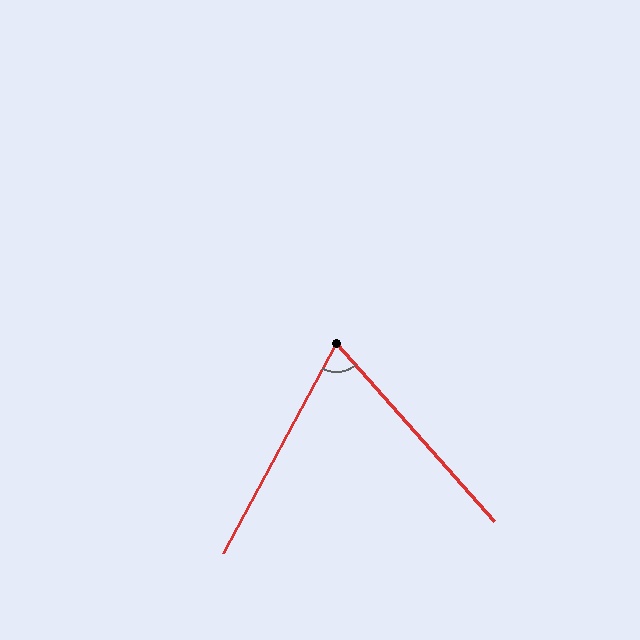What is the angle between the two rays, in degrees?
Approximately 70 degrees.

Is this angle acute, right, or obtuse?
It is acute.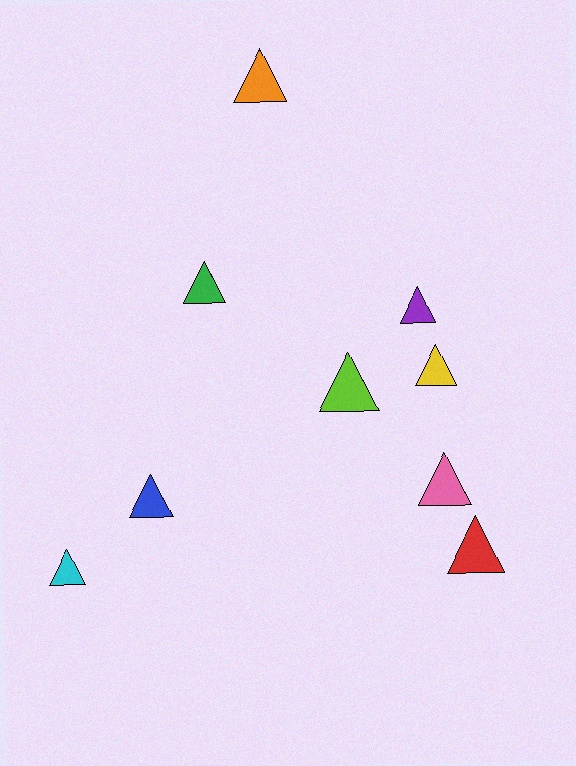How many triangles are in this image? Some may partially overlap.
There are 9 triangles.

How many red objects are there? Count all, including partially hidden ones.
There is 1 red object.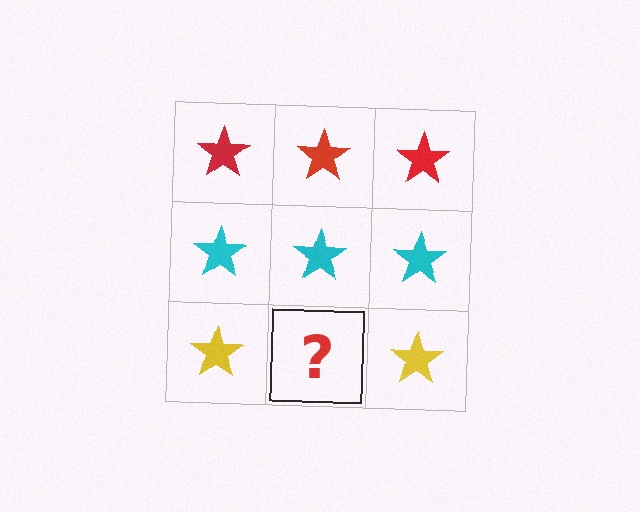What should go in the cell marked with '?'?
The missing cell should contain a yellow star.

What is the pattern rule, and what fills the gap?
The rule is that each row has a consistent color. The gap should be filled with a yellow star.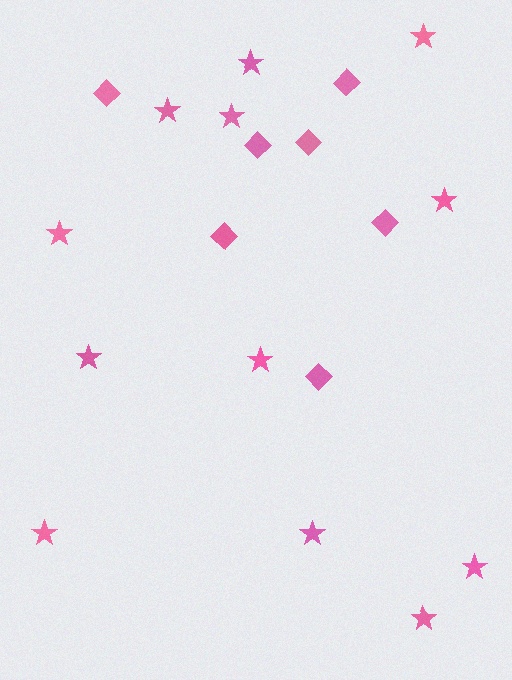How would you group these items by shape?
There are 2 groups: one group of stars (12) and one group of diamonds (7).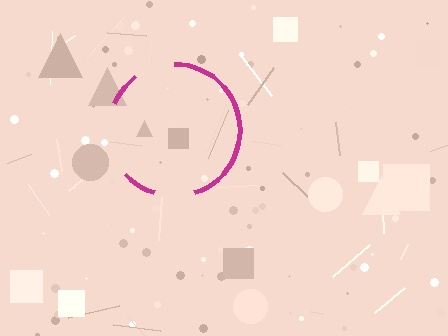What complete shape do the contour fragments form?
The contour fragments form a circle.